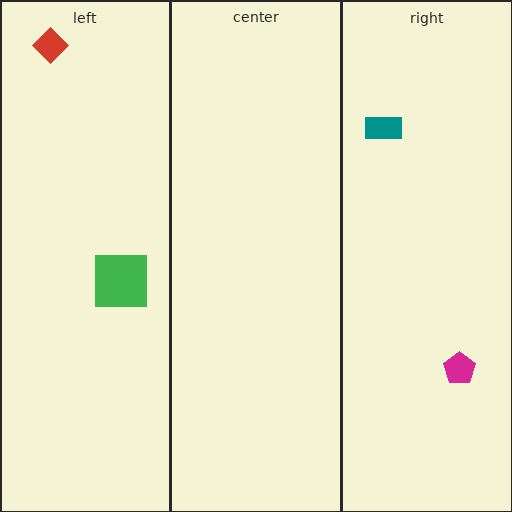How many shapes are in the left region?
2.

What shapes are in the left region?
The red diamond, the green square.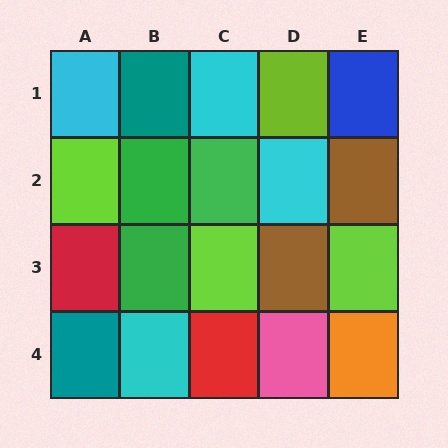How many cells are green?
3 cells are green.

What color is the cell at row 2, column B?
Green.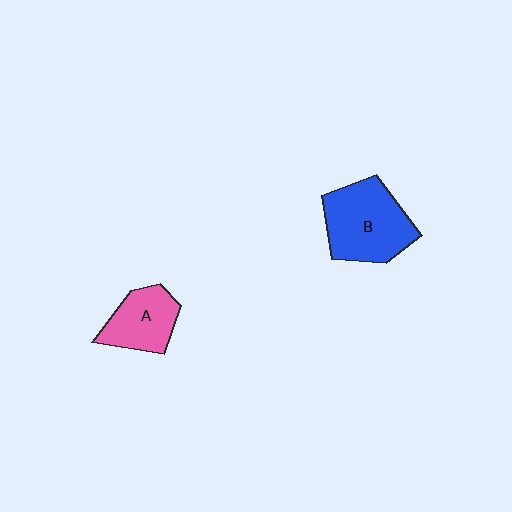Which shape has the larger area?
Shape B (blue).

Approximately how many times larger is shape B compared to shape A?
Approximately 1.5 times.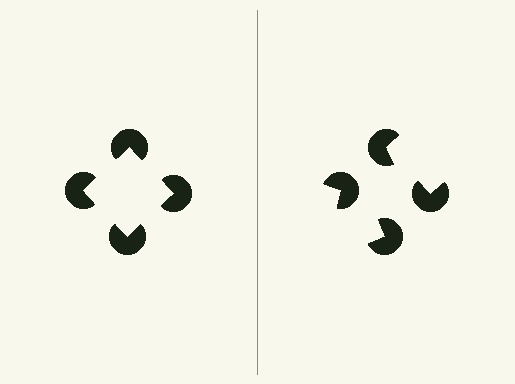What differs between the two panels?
The pac-man discs are positioned identically on both sides; only the wedge orientations differ. On the left they align to a square; on the right they are misaligned.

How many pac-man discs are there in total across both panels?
8 — 4 on each side.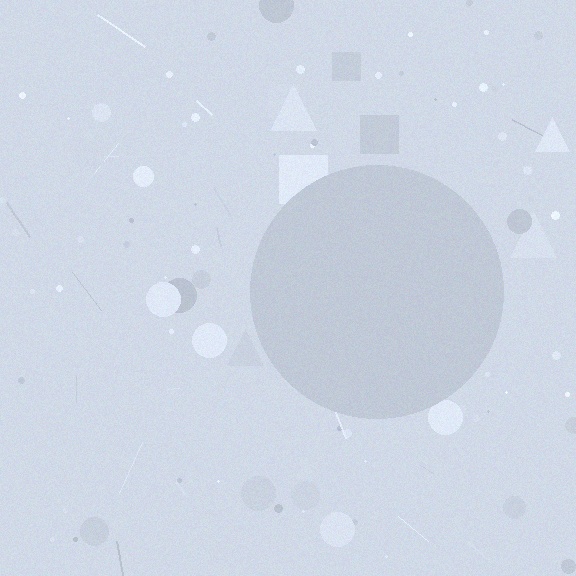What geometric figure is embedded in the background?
A circle is embedded in the background.